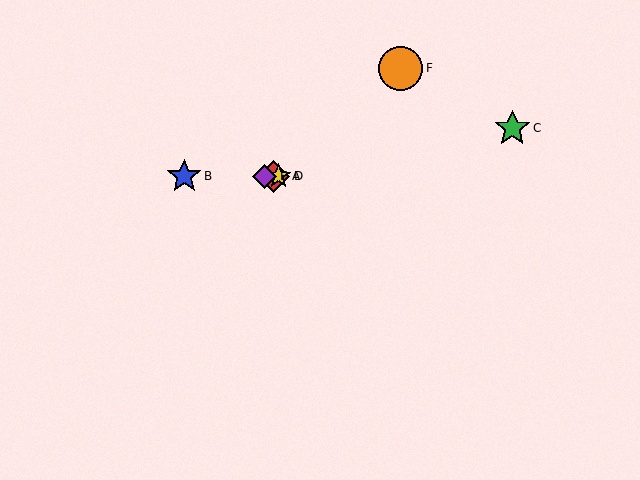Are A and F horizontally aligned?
No, A is at y≈176 and F is at y≈68.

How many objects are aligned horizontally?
4 objects (A, B, D, E) are aligned horizontally.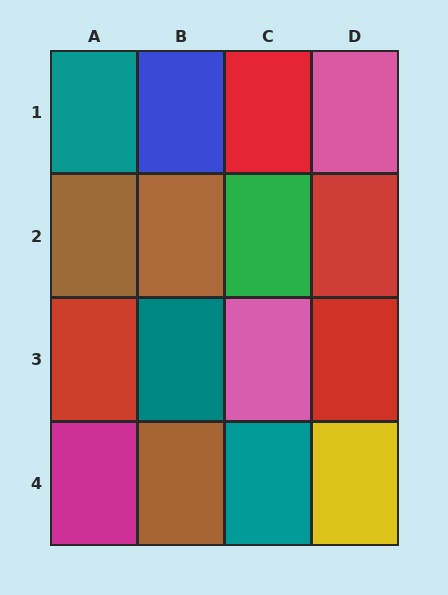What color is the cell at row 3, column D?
Red.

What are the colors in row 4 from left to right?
Magenta, brown, teal, yellow.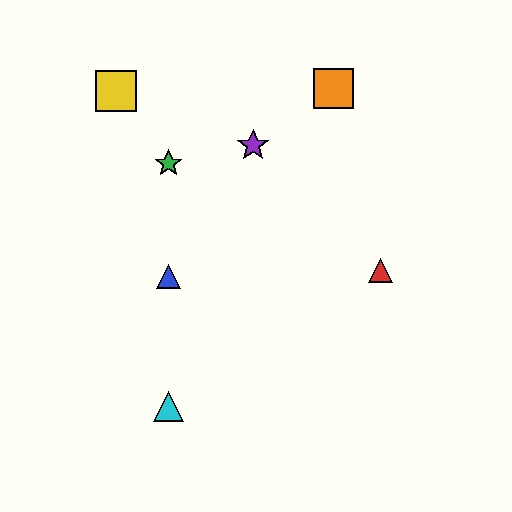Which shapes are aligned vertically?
The blue triangle, the green star, the cyan triangle are aligned vertically.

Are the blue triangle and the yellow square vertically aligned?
No, the blue triangle is at x≈168 and the yellow square is at x≈116.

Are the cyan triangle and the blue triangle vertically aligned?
Yes, both are at x≈168.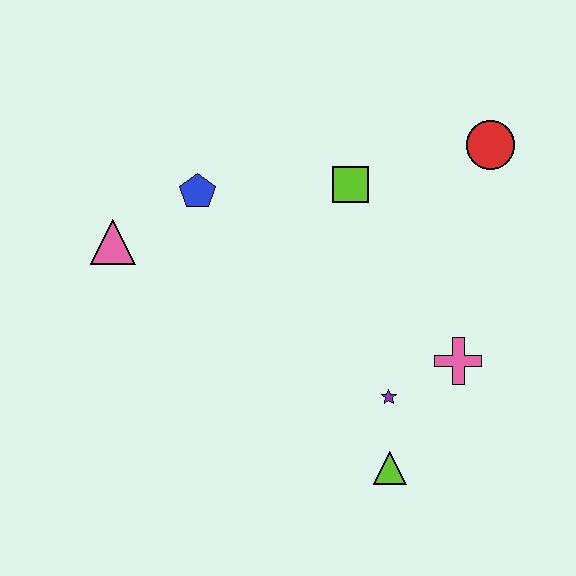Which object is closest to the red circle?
The lime square is closest to the red circle.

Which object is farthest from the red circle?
The pink triangle is farthest from the red circle.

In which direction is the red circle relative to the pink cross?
The red circle is above the pink cross.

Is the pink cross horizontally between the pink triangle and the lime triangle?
No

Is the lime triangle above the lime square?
No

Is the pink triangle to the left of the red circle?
Yes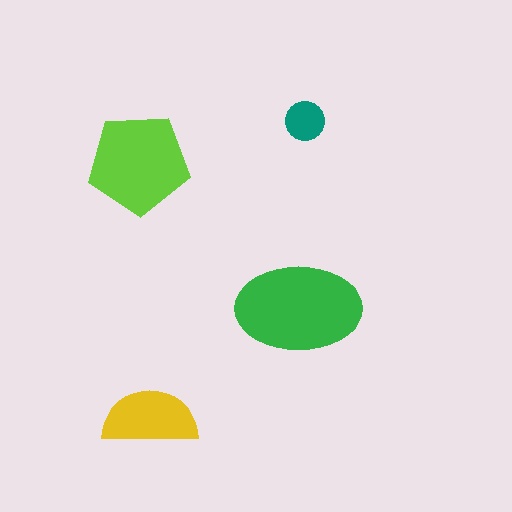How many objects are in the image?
There are 4 objects in the image.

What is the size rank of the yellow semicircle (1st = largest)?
3rd.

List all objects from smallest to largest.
The teal circle, the yellow semicircle, the lime pentagon, the green ellipse.